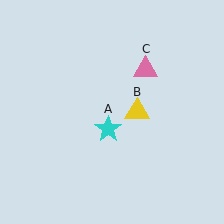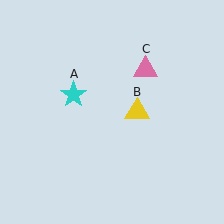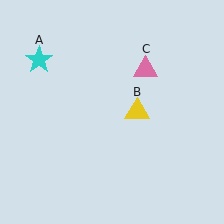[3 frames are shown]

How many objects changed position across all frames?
1 object changed position: cyan star (object A).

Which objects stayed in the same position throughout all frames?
Yellow triangle (object B) and pink triangle (object C) remained stationary.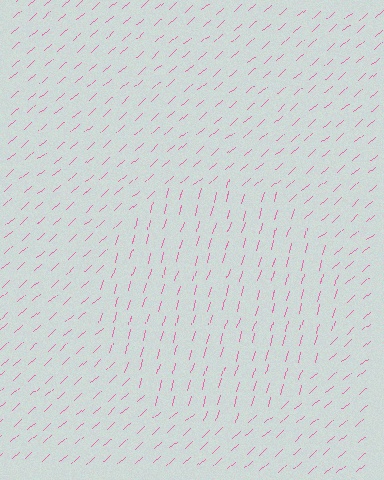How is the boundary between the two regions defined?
The boundary is defined purely by a change in line orientation (approximately 32 degrees difference). All lines are the same color and thickness.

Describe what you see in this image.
The image is filled with small pink line segments. A circle region in the image has lines oriented differently from the surrounding lines, creating a visible texture boundary.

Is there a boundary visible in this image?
Yes, there is a texture boundary formed by a change in line orientation.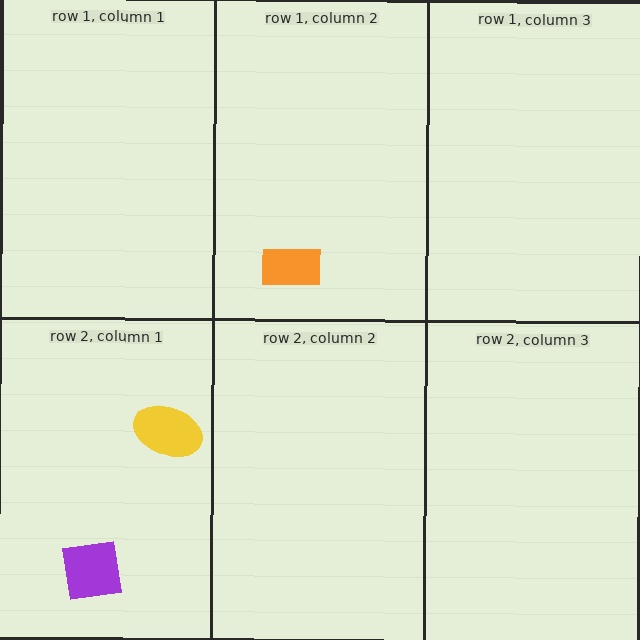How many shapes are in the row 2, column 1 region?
2.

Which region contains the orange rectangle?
The row 1, column 2 region.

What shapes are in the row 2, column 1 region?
The purple square, the yellow ellipse.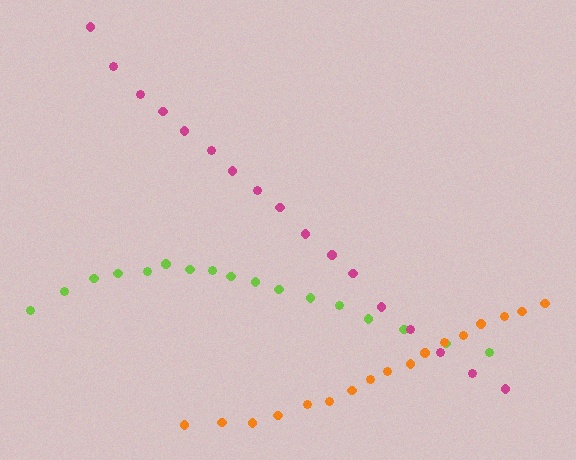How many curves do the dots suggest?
There are 3 distinct paths.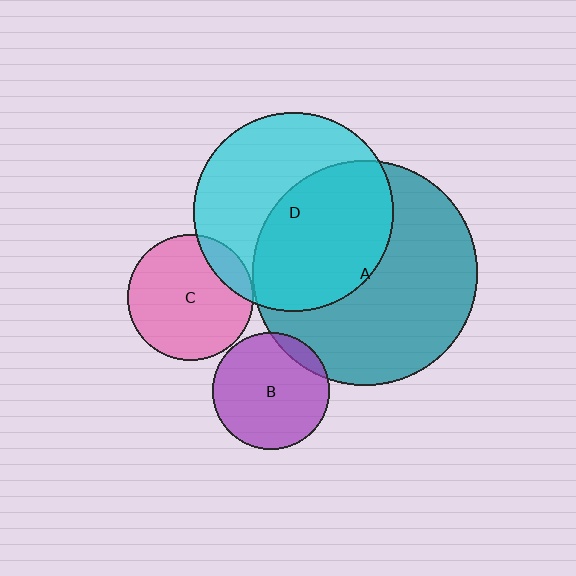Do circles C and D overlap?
Yes.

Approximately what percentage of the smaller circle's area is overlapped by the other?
Approximately 15%.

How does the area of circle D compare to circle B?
Approximately 2.9 times.